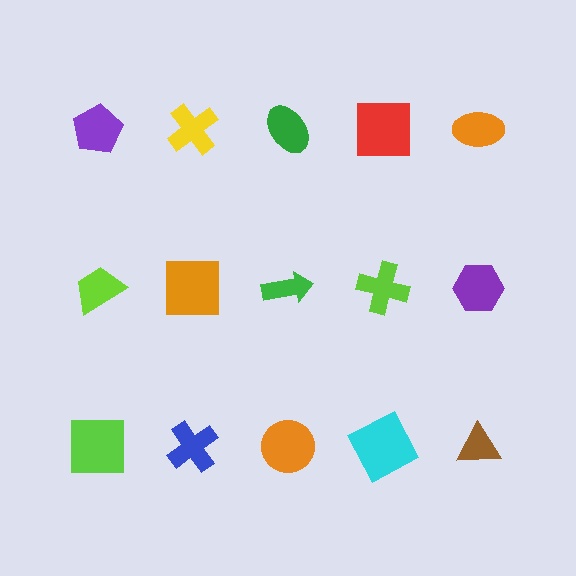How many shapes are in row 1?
5 shapes.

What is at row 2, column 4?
A lime cross.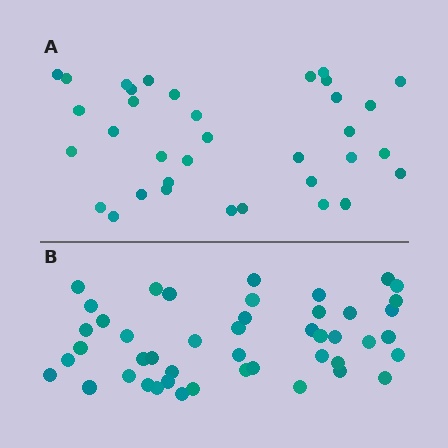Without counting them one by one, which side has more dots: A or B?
Region B (the bottom region) has more dots.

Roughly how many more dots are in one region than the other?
Region B has roughly 12 or so more dots than region A.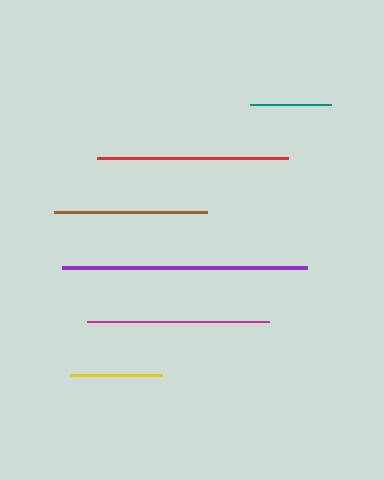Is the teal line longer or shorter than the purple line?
The purple line is longer than the teal line.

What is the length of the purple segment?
The purple segment is approximately 245 pixels long.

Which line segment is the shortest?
The teal line is the shortest at approximately 82 pixels.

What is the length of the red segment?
The red segment is approximately 191 pixels long.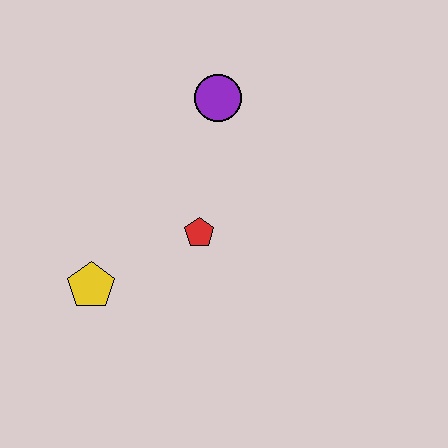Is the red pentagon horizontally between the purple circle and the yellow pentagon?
Yes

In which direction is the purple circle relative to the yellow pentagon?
The purple circle is above the yellow pentagon.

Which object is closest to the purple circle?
The red pentagon is closest to the purple circle.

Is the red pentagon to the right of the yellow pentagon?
Yes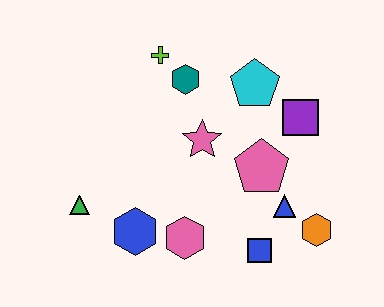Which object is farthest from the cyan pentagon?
The green triangle is farthest from the cyan pentagon.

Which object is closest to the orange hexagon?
The blue triangle is closest to the orange hexagon.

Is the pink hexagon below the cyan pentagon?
Yes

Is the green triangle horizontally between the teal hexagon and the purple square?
No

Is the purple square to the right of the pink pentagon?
Yes